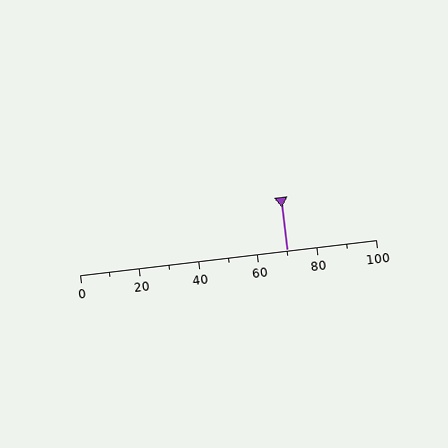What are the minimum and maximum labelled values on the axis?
The axis runs from 0 to 100.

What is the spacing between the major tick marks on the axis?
The major ticks are spaced 20 apart.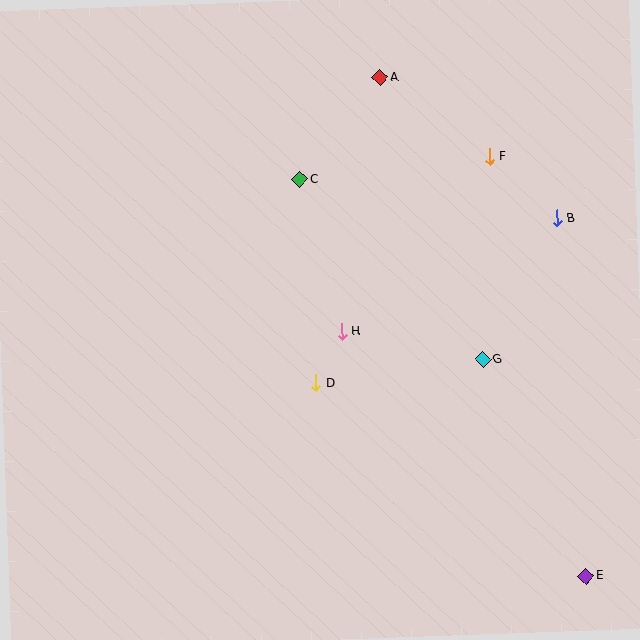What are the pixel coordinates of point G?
Point G is at (483, 360).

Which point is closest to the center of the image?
Point H at (341, 331) is closest to the center.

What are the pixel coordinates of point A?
Point A is at (380, 77).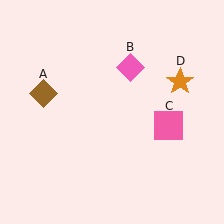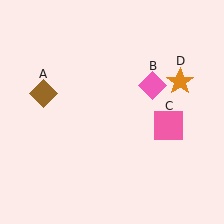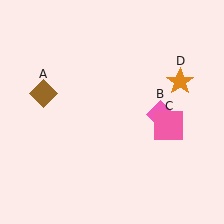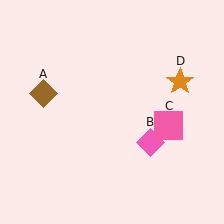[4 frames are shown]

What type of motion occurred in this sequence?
The pink diamond (object B) rotated clockwise around the center of the scene.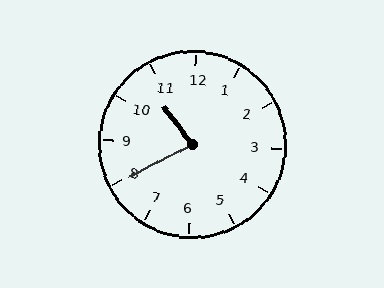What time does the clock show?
10:40.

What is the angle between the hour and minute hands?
Approximately 80 degrees.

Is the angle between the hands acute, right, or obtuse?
It is acute.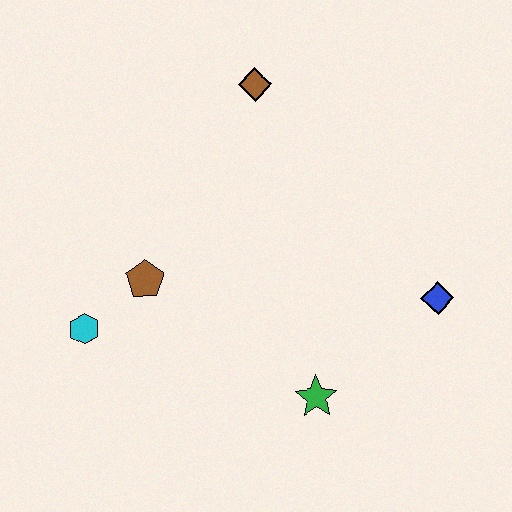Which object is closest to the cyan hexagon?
The brown pentagon is closest to the cyan hexagon.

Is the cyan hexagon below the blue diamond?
Yes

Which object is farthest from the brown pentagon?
The blue diamond is farthest from the brown pentagon.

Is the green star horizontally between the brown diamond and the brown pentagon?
No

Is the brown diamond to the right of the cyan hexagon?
Yes